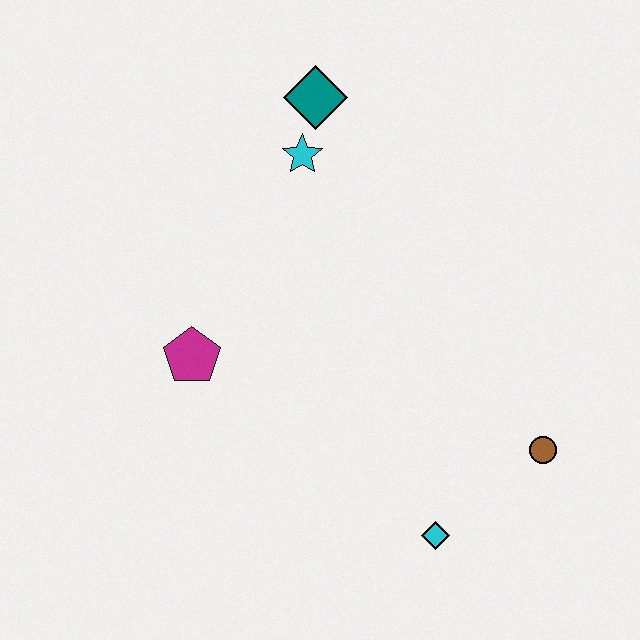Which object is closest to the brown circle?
The cyan diamond is closest to the brown circle.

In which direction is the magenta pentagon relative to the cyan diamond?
The magenta pentagon is to the left of the cyan diamond.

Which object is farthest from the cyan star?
The cyan diamond is farthest from the cyan star.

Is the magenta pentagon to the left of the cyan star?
Yes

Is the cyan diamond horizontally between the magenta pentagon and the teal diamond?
No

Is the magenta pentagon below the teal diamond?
Yes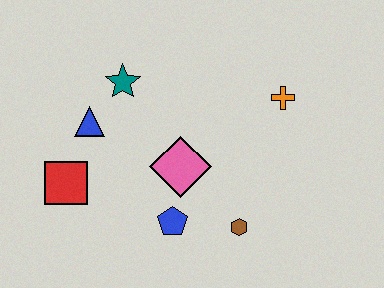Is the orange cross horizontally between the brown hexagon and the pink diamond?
No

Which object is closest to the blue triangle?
The teal star is closest to the blue triangle.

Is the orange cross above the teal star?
No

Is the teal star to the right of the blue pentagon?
No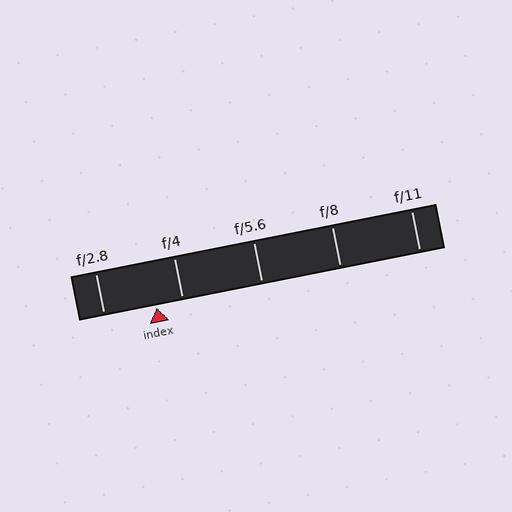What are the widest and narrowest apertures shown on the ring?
The widest aperture shown is f/2.8 and the narrowest is f/11.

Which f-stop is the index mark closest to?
The index mark is closest to f/4.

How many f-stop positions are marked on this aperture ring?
There are 5 f-stop positions marked.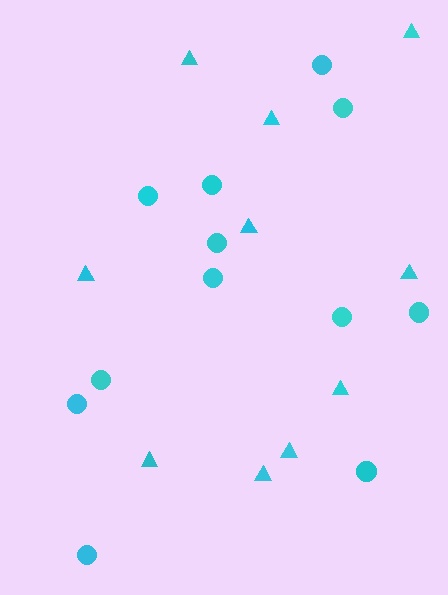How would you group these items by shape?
There are 2 groups: one group of circles (12) and one group of triangles (10).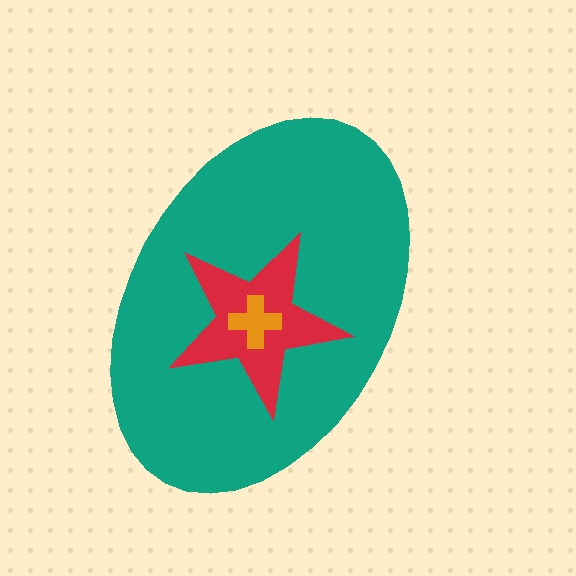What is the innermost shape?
The orange cross.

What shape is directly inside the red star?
The orange cross.